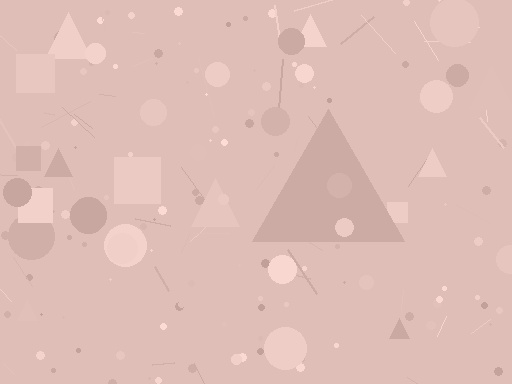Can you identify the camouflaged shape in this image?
The camouflaged shape is a triangle.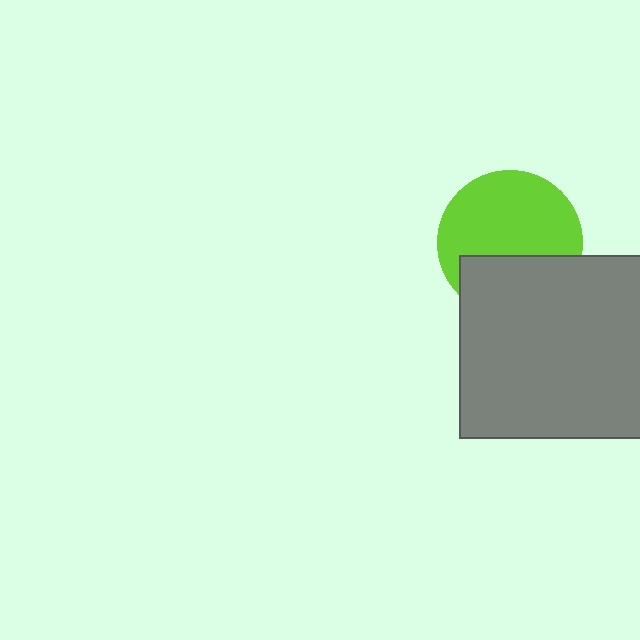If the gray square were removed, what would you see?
You would see the complete lime circle.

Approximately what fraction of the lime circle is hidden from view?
Roughly 36% of the lime circle is hidden behind the gray square.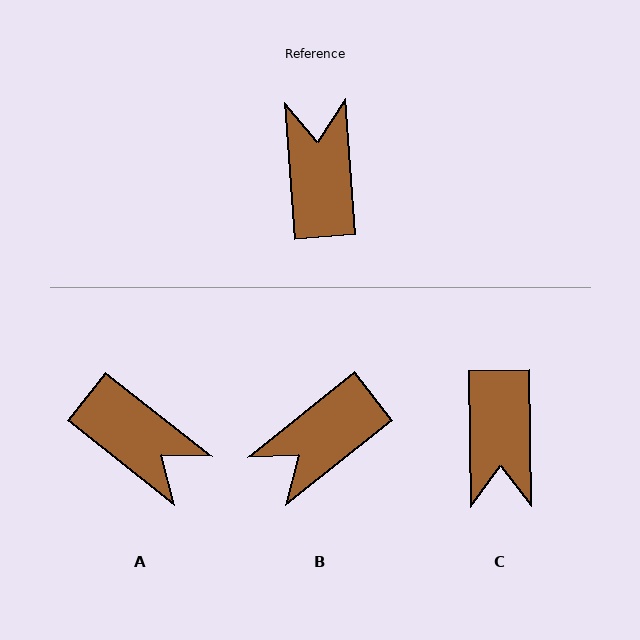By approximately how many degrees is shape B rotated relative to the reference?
Approximately 124 degrees counter-clockwise.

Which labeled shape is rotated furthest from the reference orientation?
C, about 176 degrees away.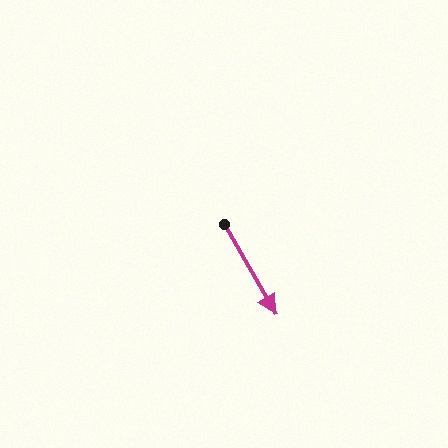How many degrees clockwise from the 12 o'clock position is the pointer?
Approximately 150 degrees.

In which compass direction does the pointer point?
Southeast.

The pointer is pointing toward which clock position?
Roughly 5 o'clock.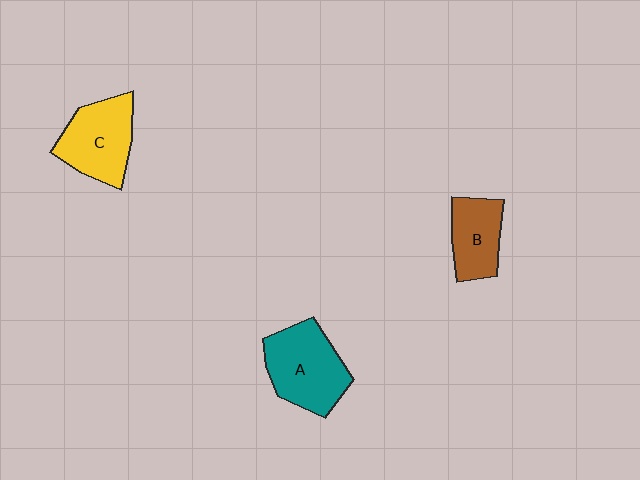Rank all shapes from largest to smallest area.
From largest to smallest: A (teal), C (yellow), B (brown).